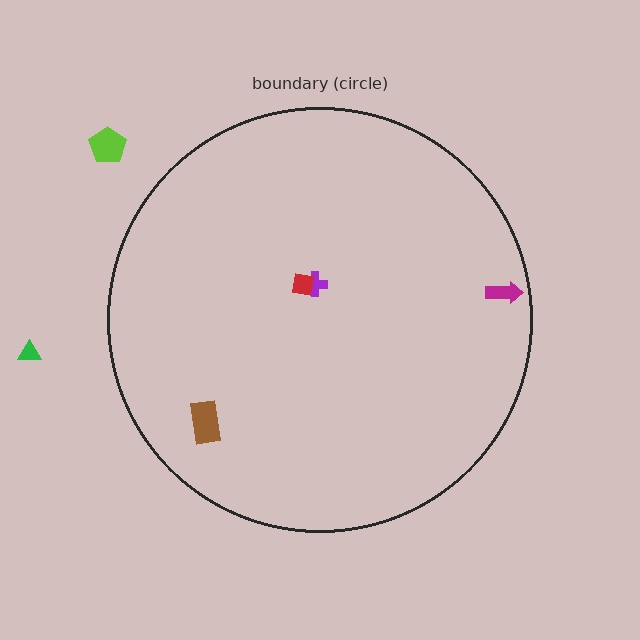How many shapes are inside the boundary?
4 inside, 2 outside.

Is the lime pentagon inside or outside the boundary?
Outside.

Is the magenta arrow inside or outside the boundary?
Inside.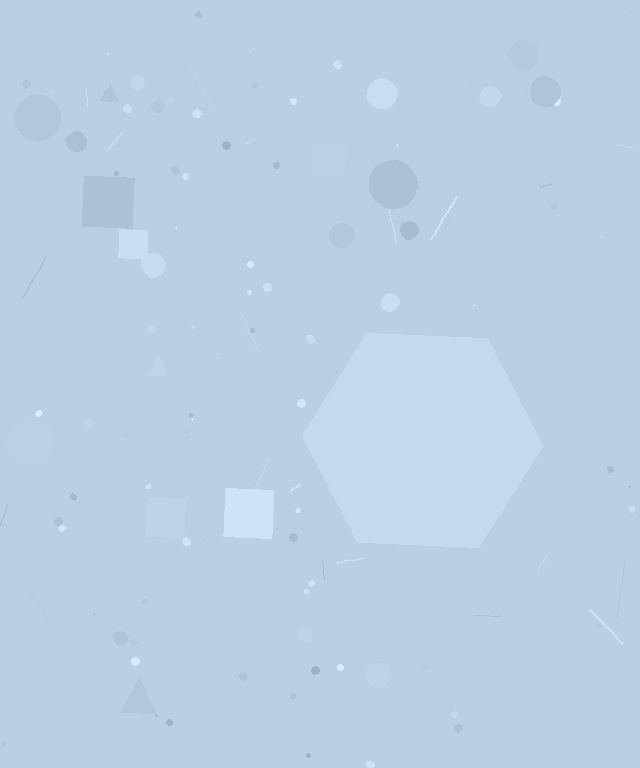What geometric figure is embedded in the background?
A hexagon is embedded in the background.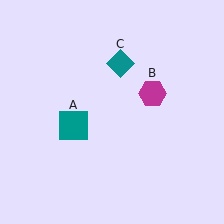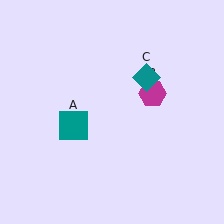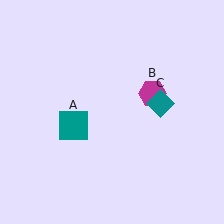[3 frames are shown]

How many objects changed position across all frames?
1 object changed position: teal diamond (object C).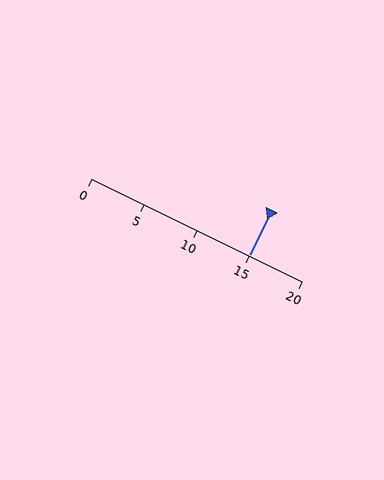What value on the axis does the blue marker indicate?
The marker indicates approximately 15.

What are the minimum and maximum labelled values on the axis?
The axis runs from 0 to 20.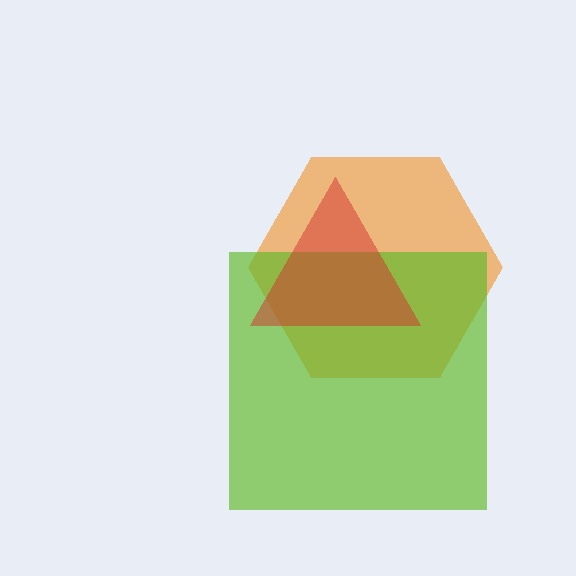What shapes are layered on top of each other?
The layered shapes are: an orange hexagon, a lime square, a red triangle.